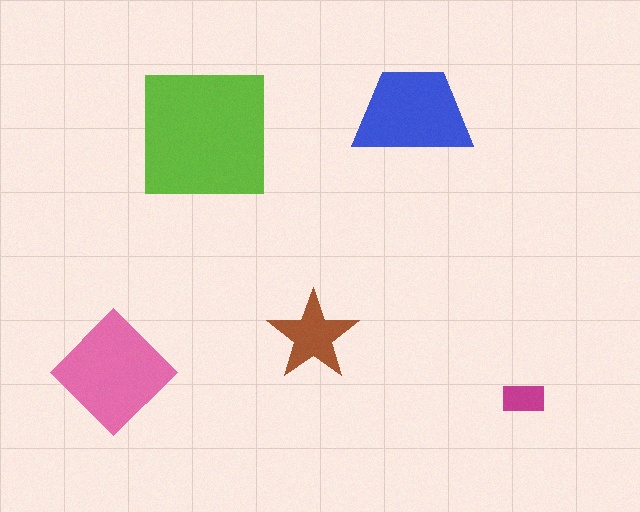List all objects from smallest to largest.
The magenta rectangle, the brown star, the blue trapezoid, the pink diamond, the lime square.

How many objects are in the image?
There are 5 objects in the image.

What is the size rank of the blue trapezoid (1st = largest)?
3rd.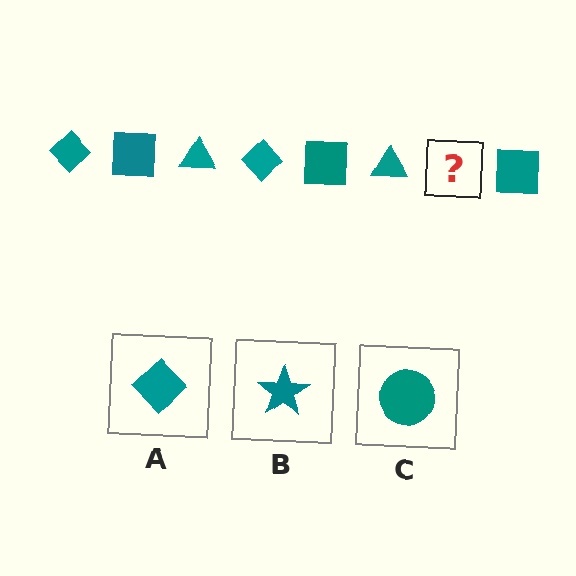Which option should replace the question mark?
Option A.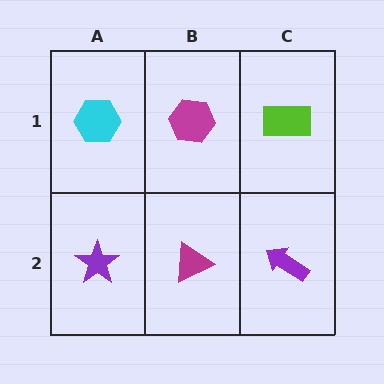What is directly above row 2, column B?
A magenta hexagon.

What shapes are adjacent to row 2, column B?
A magenta hexagon (row 1, column B), a purple star (row 2, column A), a purple arrow (row 2, column C).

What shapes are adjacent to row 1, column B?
A magenta triangle (row 2, column B), a cyan hexagon (row 1, column A), a lime rectangle (row 1, column C).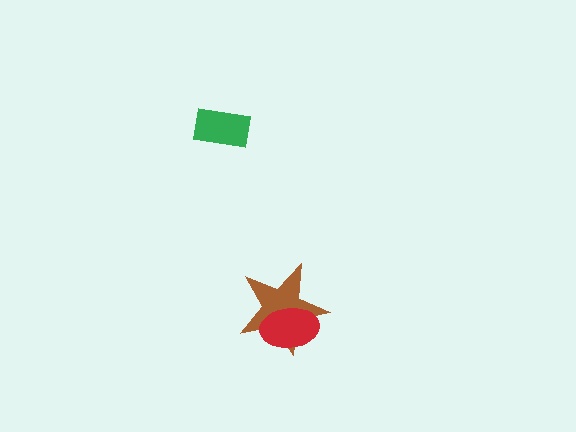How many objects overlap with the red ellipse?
1 object overlaps with the red ellipse.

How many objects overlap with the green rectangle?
0 objects overlap with the green rectangle.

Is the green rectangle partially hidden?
No, no other shape covers it.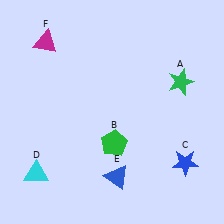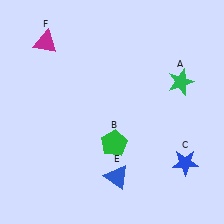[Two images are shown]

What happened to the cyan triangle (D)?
The cyan triangle (D) was removed in Image 2. It was in the bottom-left area of Image 1.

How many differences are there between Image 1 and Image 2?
There is 1 difference between the two images.